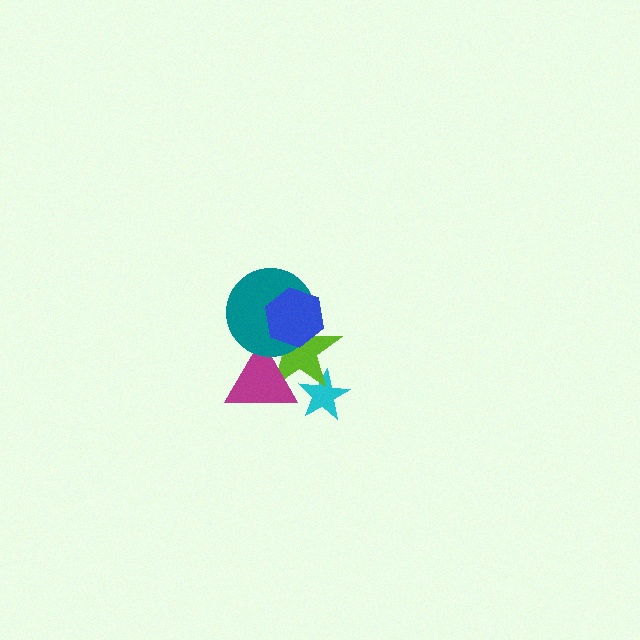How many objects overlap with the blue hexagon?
2 objects overlap with the blue hexagon.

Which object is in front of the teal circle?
The blue hexagon is in front of the teal circle.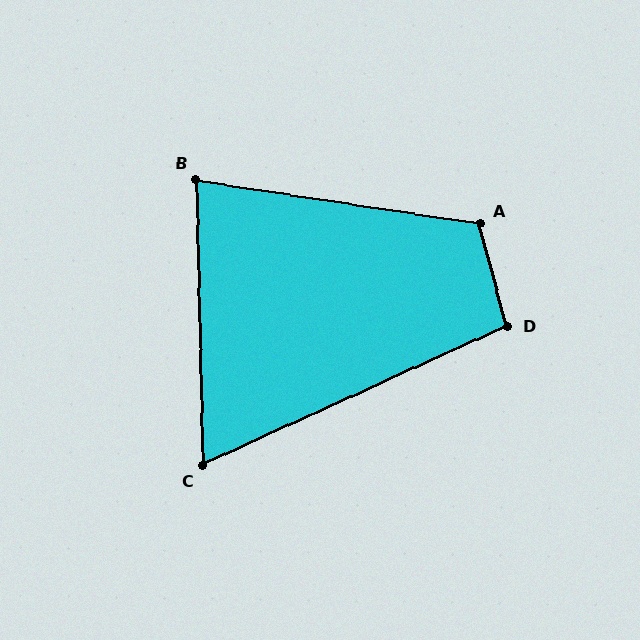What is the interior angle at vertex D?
Approximately 100 degrees (obtuse).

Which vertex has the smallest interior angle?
C, at approximately 67 degrees.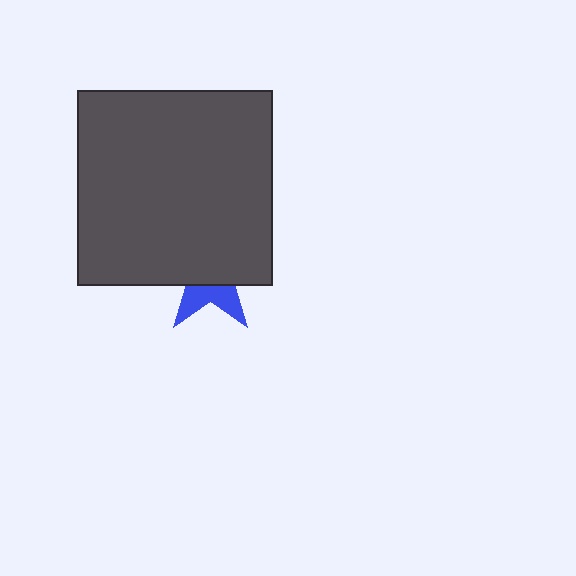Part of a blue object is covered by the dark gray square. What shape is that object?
It is a star.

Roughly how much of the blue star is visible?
A small part of it is visible (roughly 34%).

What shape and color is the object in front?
The object in front is a dark gray square.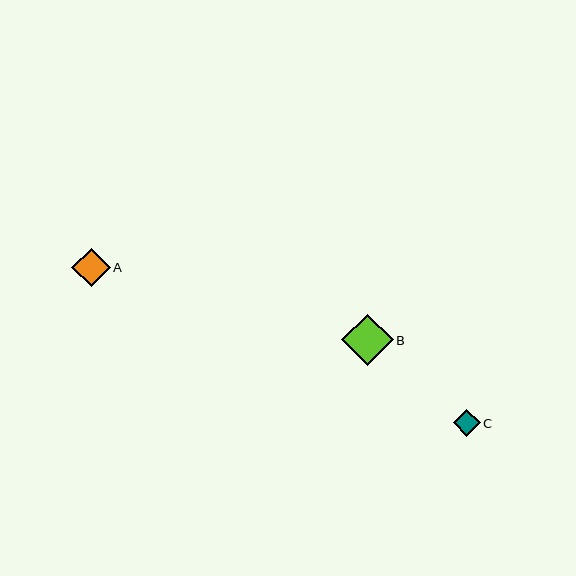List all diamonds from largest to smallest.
From largest to smallest: B, A, C.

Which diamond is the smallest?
Diamond C is the smallest with a size of approximately 27 pixels.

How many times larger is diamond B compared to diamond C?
Diamond B is approximately 1.9 times the size of diamond C.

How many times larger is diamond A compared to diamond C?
Diamond A is approximately 1.4 times the size of diamond C.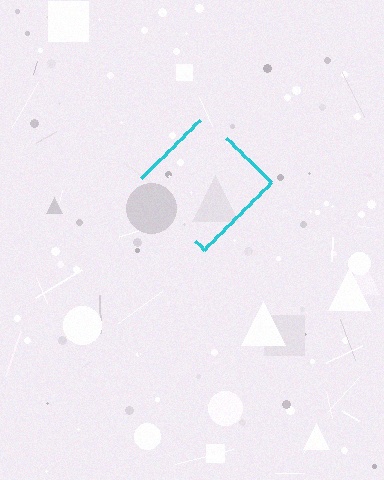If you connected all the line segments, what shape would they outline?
They would outline a diamond.